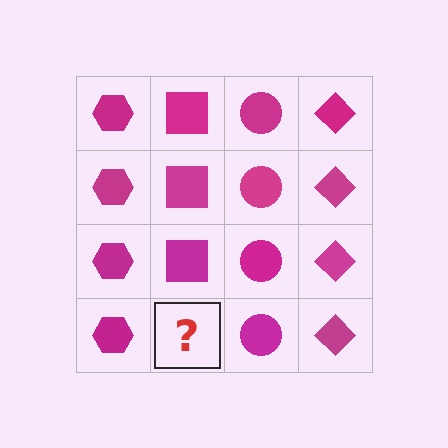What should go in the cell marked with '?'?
The missing cell should contain a magenta square.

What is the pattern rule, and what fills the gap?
The rule is that each column has a consistent shape. The gap should be filled with a magenta square.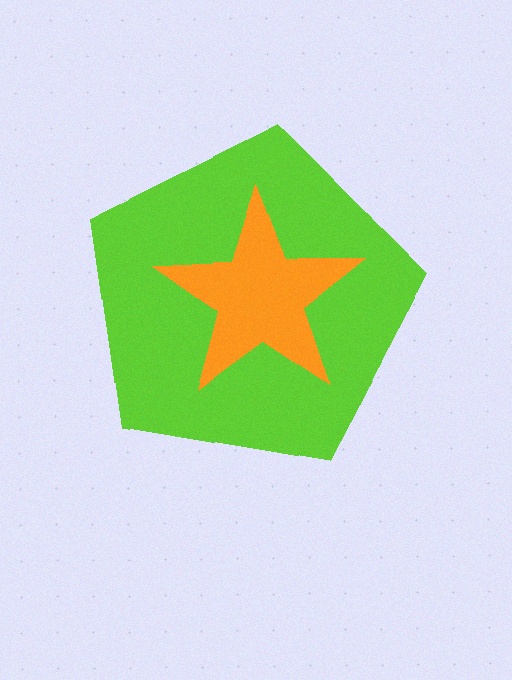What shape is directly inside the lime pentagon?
The orange star.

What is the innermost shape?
The orange star.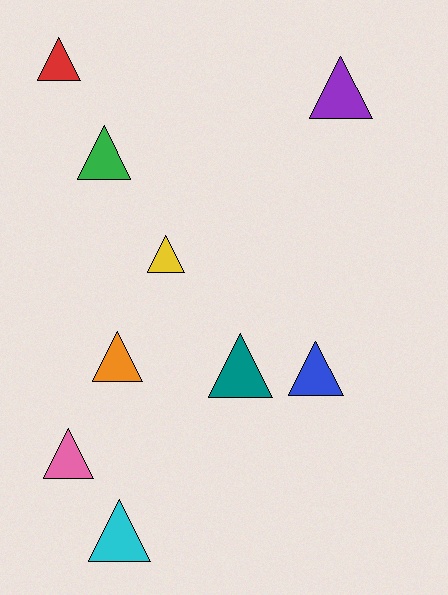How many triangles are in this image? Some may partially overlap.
There are 9 triangles.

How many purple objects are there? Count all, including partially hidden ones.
There is 1 purple object.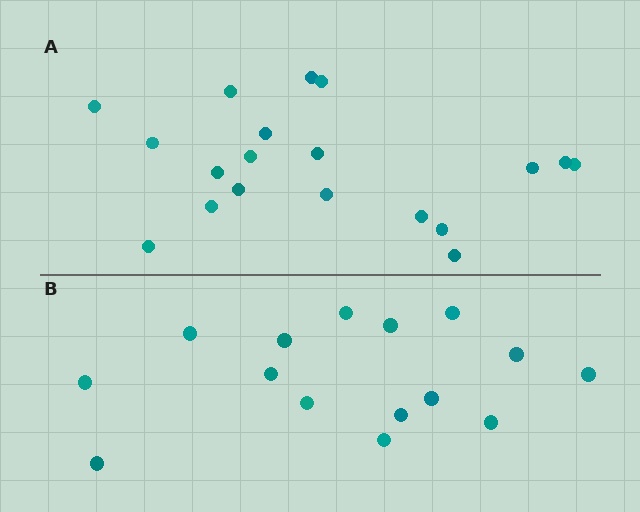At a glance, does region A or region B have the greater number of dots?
Region A (the top region) has more dots.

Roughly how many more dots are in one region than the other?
Region A has about 4 more dots than region B.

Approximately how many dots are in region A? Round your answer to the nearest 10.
About 20 dots. (The exact count is 19, which rounds to 20.)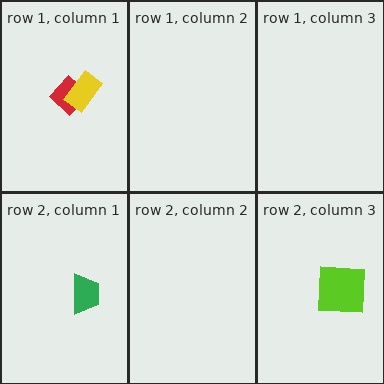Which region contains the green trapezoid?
The row 2, column 1 region.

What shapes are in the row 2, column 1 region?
The green trapezoid.